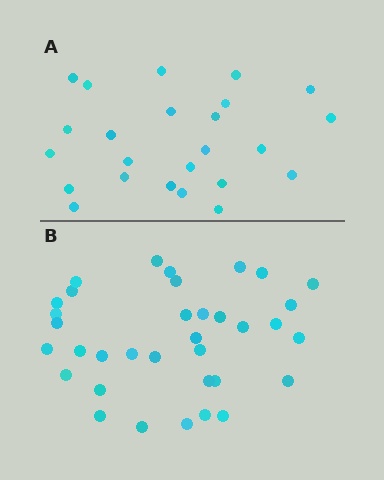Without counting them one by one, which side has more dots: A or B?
Region B (the bottom region) has more dots.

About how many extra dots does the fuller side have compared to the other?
Region B has roughly 12 or so more dots than region A.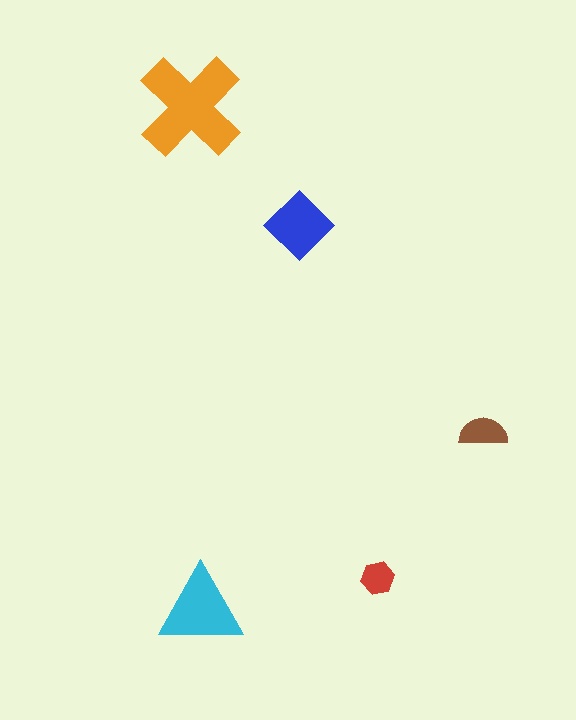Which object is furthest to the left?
The orange cross is leftmost.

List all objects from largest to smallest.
The orange cross, the cyan triangle, the blue diamond, the brown semicircle, the red hexagon.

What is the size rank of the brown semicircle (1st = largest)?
4th.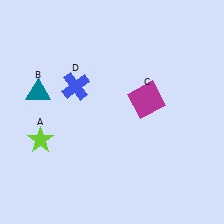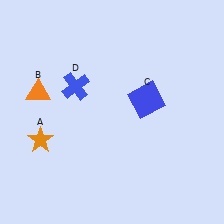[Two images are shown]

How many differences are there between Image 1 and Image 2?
There are 3 differences between the two images.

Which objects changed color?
A changed from lime to orange. B changed from teal to orange. C changed from magenta to blue.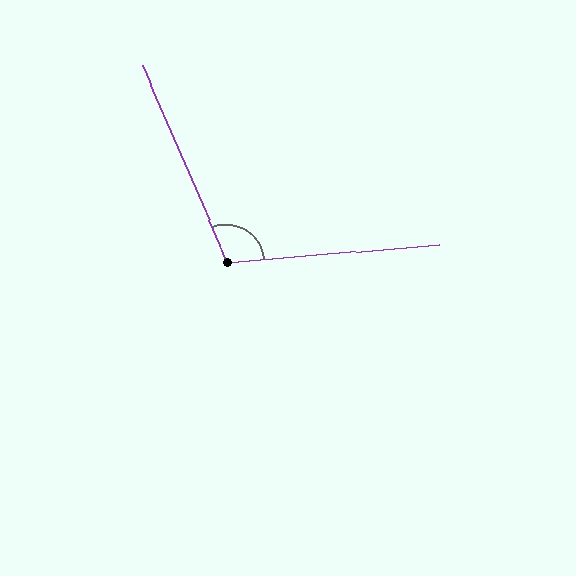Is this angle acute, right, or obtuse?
It is obtuse.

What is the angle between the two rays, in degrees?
Approximately 109 degrees.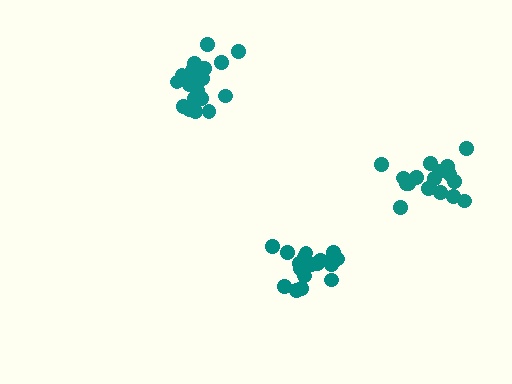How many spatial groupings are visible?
There are 3 spatial groupings.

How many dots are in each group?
Group 1: 20 dots, Group 2: 18 dots, Group 3: 17 dots (55 total).